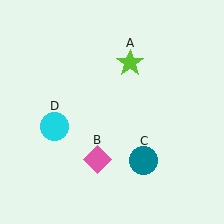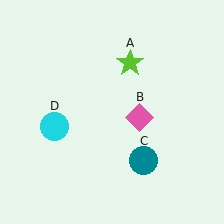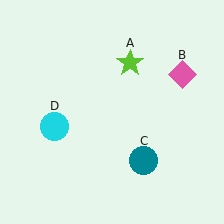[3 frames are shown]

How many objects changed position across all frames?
1 object changed position: pink diamond (object B).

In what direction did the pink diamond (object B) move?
The pink diamond (object B) moved up and to the right.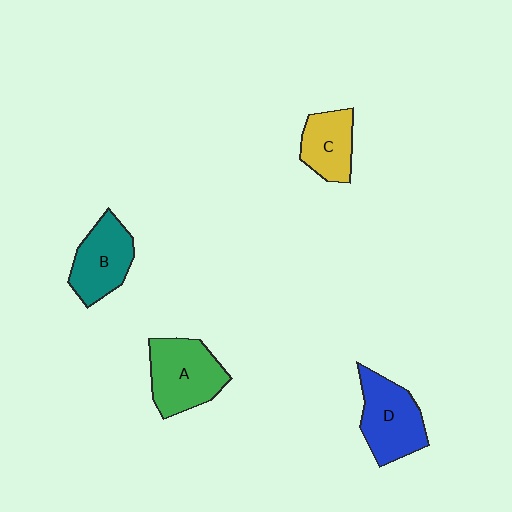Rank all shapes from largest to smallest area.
From largest to smallest: A (green), D (blue), B (teal), C (yellow).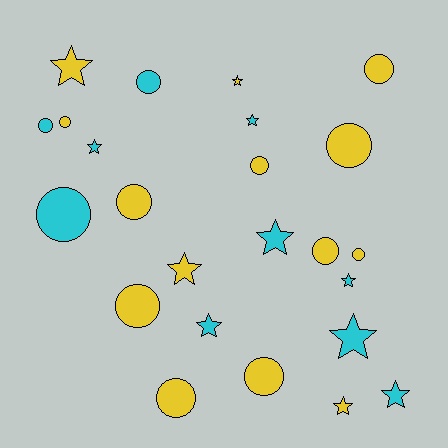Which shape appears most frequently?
Circle, with 13 objects.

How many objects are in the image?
There are 24 objects.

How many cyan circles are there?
There are 3 cyan circles.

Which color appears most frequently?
Yellow, with 14 objects.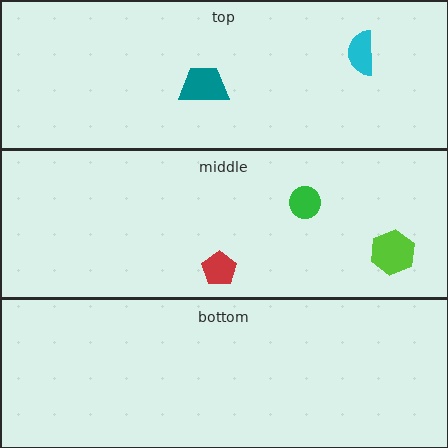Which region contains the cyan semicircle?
The top region.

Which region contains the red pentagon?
The middle region.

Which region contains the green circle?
The middle region.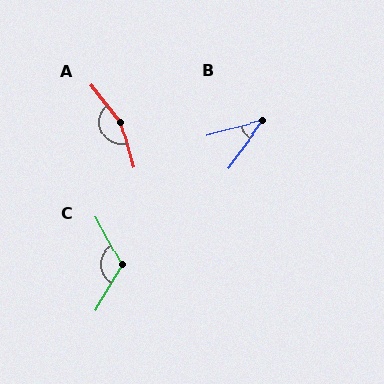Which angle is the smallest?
B, at approximately 39 degrees.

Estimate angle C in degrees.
Approximately 121 degrees.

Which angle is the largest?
A, at approximately 156 degrees.